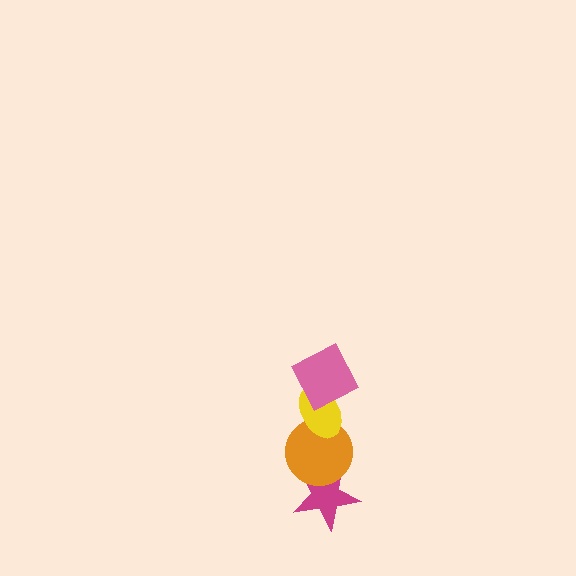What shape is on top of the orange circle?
The yellow ellipse is on top of the orange circle.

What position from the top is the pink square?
The pink square is 1st from the top.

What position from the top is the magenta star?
The magenta star is 4th from the top.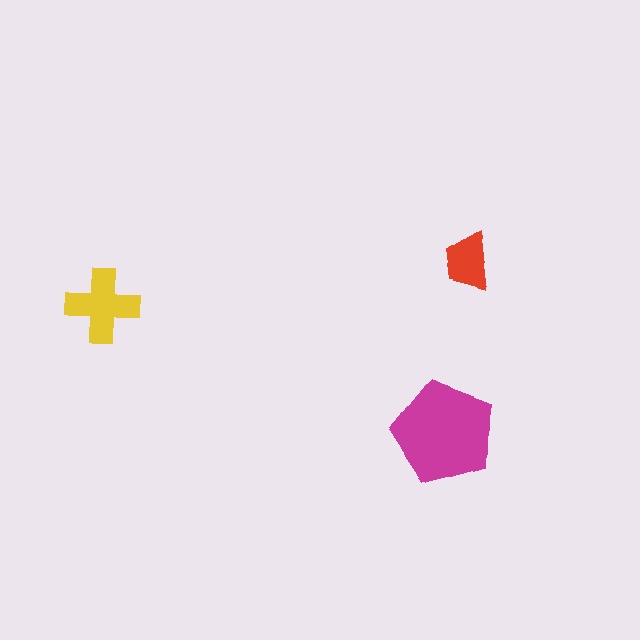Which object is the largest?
The magenta pentagon.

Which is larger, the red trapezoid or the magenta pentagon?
The magenta pentagon.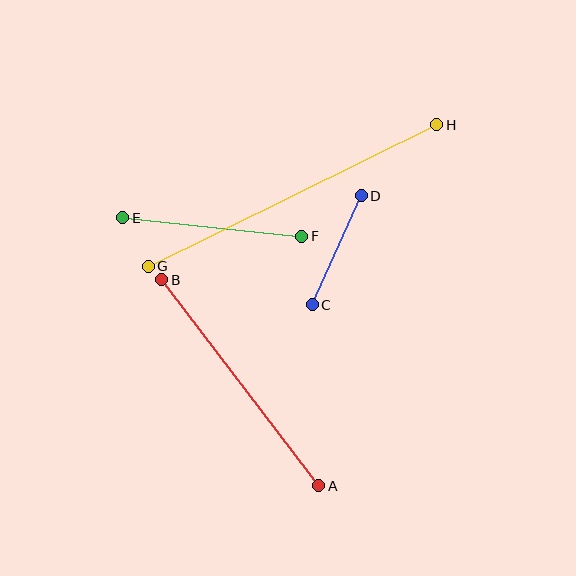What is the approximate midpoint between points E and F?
The midpoint is at approximately (212, 227) pixels.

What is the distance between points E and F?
The distance is approximately 179 pixels.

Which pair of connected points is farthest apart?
Points G and H are farthest apart.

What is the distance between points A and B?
The distance is approximately 259 pixels.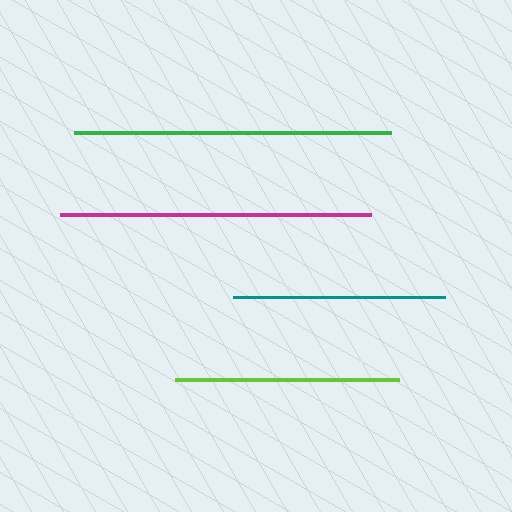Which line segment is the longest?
The green line is the longest at approximately 318 pixels.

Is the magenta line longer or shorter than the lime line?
The magenta line is longer than the lime line.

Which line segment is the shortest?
The teal line is the shortest at approximately 213 pixels.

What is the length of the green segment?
The green segment is approximately 318 pixels long.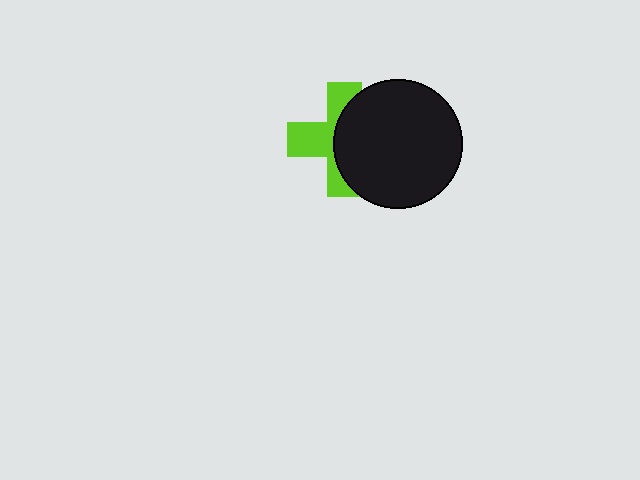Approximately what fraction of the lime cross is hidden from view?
Roughly 52% of the lime cross is hidden behind the black circle.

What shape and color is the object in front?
The object in front is a black circle.